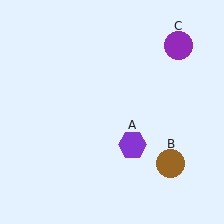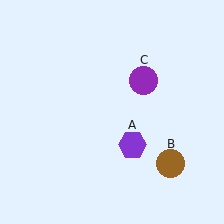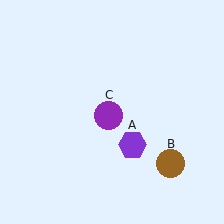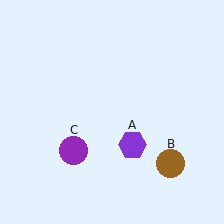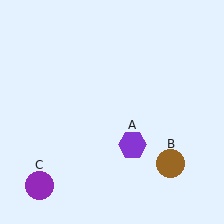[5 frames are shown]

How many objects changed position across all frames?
1 object changed position: purple circle (object C).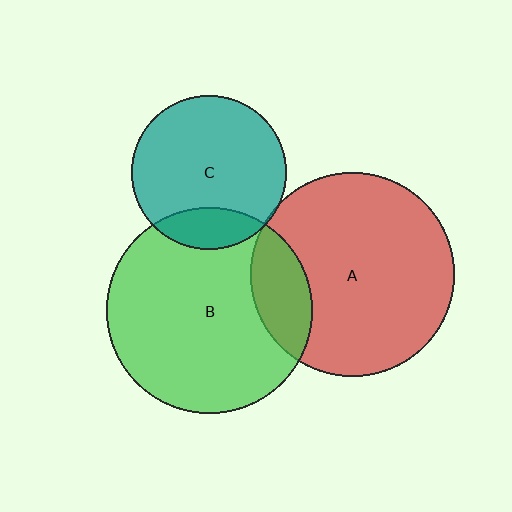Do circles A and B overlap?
Yes.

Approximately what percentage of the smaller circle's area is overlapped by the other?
Approximately 15%.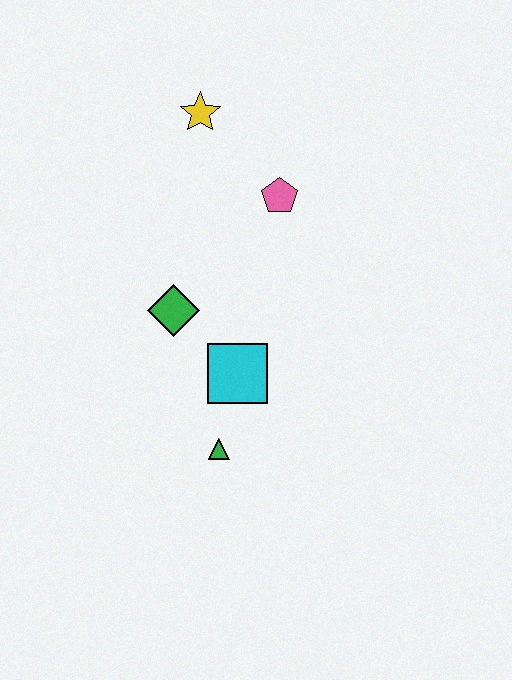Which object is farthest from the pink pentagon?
The green triangle is farthest from the pink pentagon.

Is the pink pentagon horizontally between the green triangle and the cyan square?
No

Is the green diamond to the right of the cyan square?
No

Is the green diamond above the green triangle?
Yes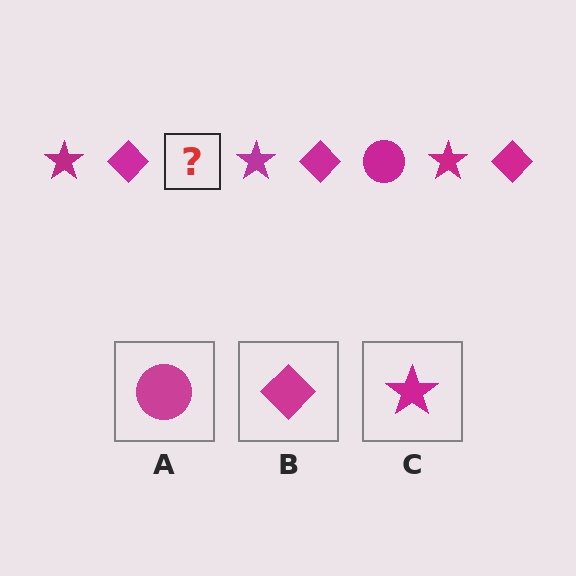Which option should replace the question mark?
Option A.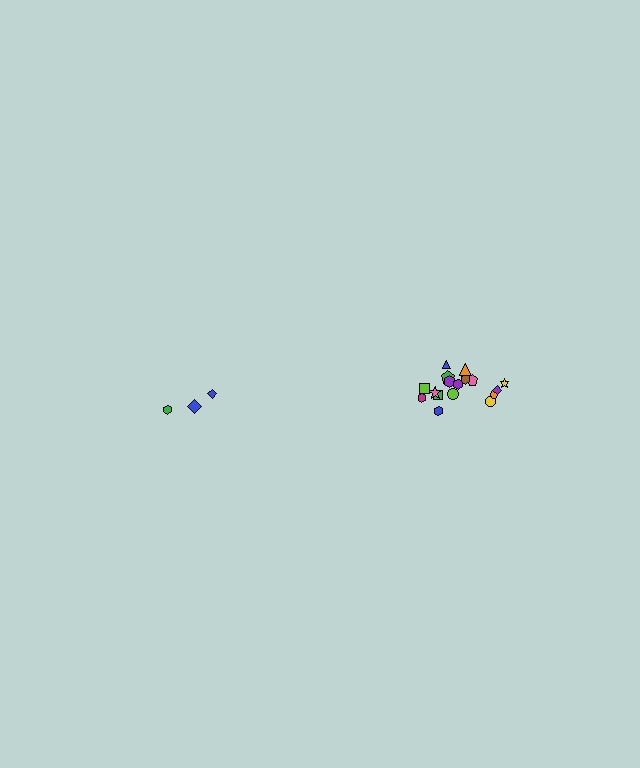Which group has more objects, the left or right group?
The right group.